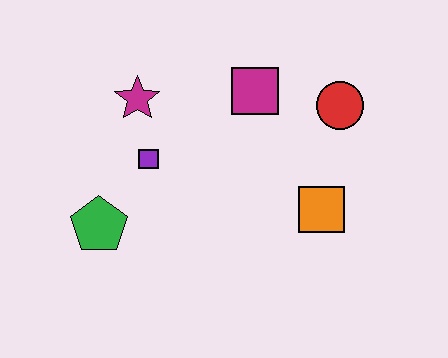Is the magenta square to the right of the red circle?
No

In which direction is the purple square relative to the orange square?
The purple square is to the left of the orange square.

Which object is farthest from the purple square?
The red circle is farthest from the purple square.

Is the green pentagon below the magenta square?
Yes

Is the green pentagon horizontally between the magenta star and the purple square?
No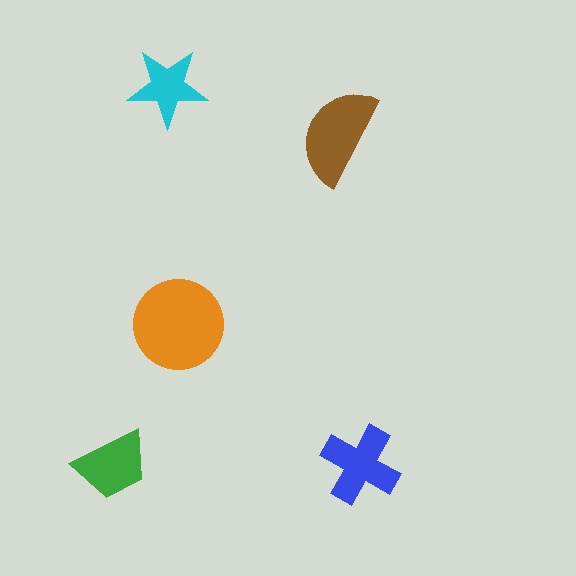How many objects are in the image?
There are 5 objects in the image.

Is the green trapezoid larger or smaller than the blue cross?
Smaller.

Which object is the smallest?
The cyan star.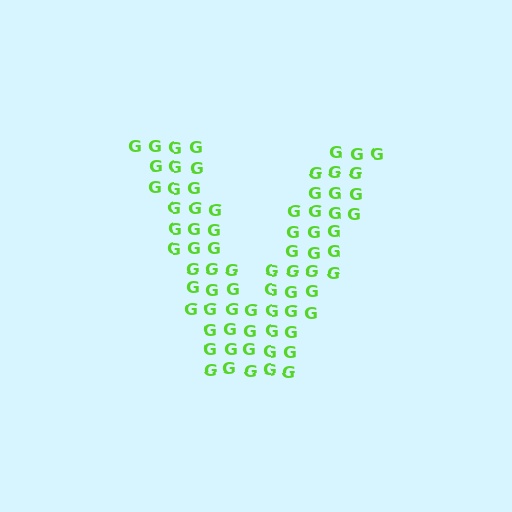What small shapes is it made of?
It is made of small letter G's.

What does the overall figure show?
The overall figure shows the letter V.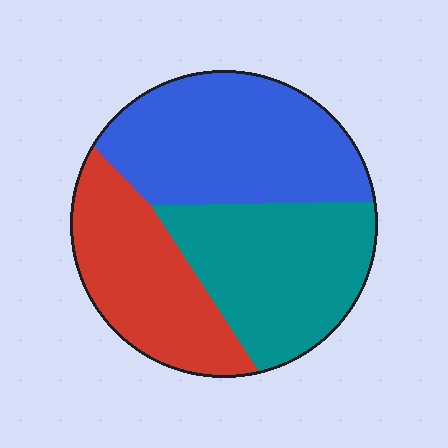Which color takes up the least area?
Red, at roughly 30%.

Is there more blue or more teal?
Blue.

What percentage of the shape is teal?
Teal takes up about one third (1/3) of the shape.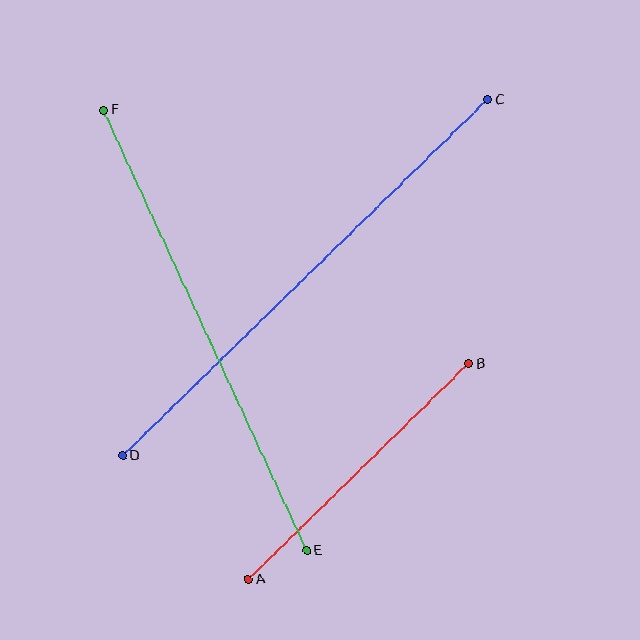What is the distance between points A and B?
The distance is approximately 309 pixels.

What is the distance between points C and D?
The distance is approximately 510 pixels.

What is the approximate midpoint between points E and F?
The midpoint is at approximately (205, 330) pixels.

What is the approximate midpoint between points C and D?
The midpoint is at approximately (305, 278) pixels.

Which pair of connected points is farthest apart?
Points C and D are farthest apart.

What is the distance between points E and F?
The distance is approximately 485 pixels.